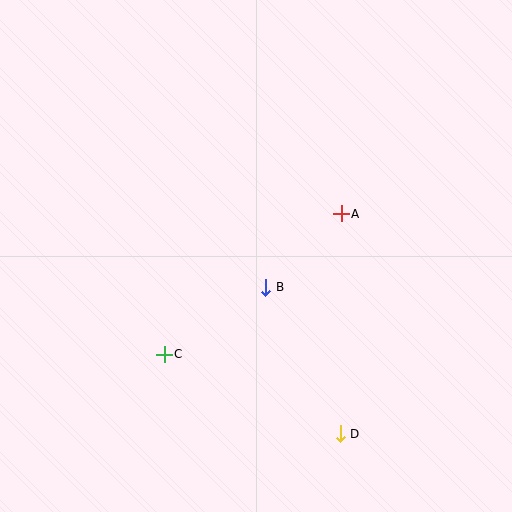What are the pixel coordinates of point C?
Point C is at (164, 354).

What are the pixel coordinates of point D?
Point D is at (340, 434).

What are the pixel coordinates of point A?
Point A is at (341, 214).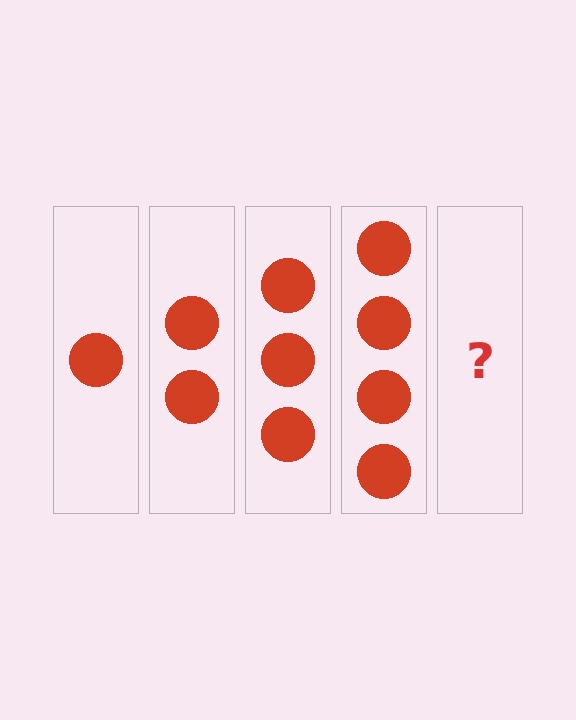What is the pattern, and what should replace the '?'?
The pattern is that each step adds one more circle. The '?' should be 5 circles.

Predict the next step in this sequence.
The next step is 5 circles.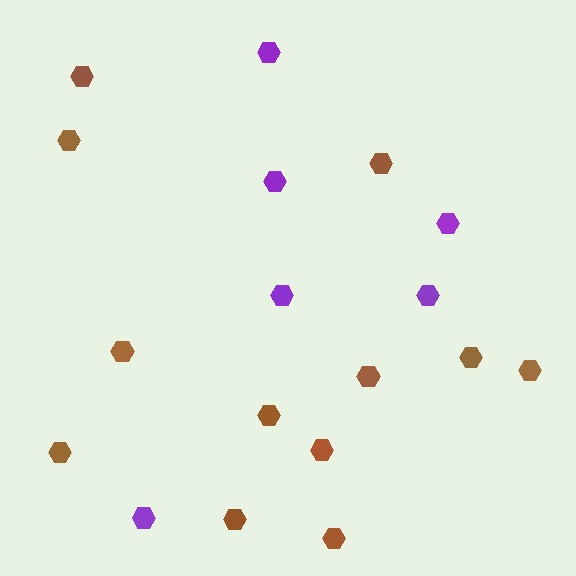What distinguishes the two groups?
There are 2 groups: one group of purple hexagons (6) and one group of brown hexagons (12).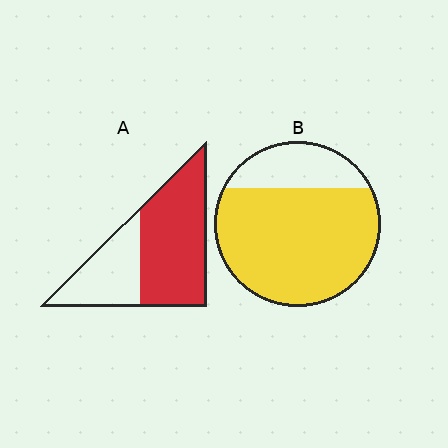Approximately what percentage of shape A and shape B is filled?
A is approximately 65% and B is approximately 75%.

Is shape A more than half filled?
Yes.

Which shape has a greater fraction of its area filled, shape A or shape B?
Shape B.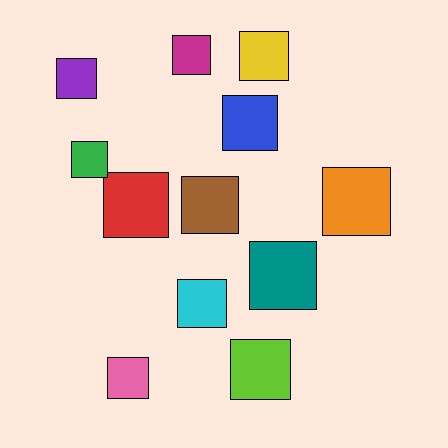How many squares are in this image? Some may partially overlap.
There are 12 squares.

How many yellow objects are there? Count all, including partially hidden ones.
There is 1 yellow object.